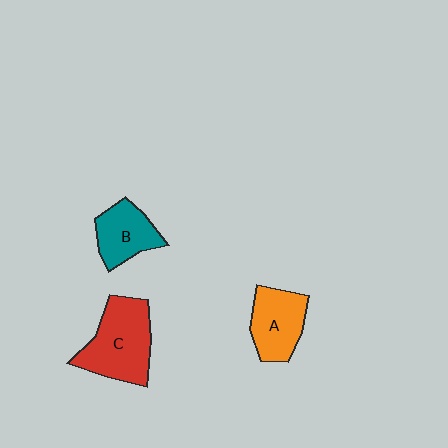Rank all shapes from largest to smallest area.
From largest to smallest: C (red), A (orange), B (teal).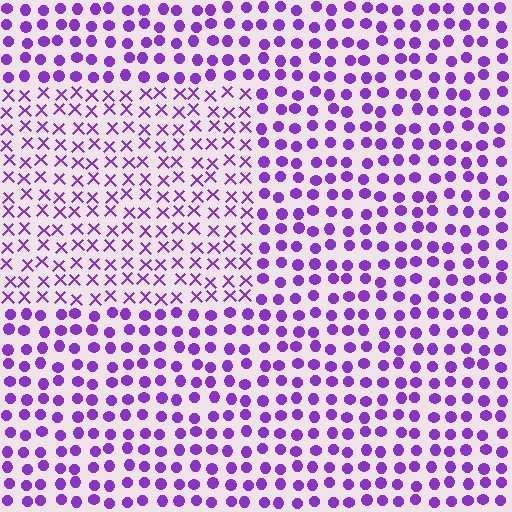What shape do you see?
I see a rectangle.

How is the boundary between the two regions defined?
The boundary is defined by a change in element shape: X marks inside vs. circles outside. All elements share the same color and spacing.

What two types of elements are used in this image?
The image uses X marks inside the rectangle region and circles outside it.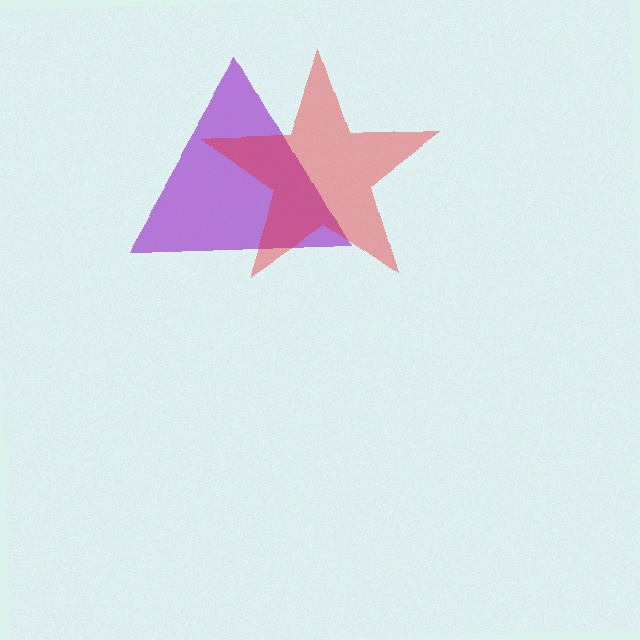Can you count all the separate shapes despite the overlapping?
Yes, there are 2 separate shapes.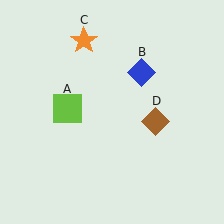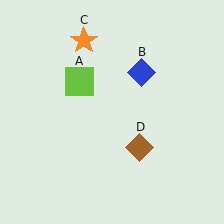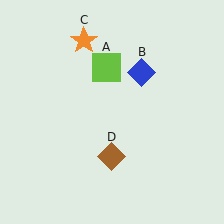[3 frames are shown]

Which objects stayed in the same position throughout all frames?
Blue diamond (object B) and orange star (object C) remained stationary.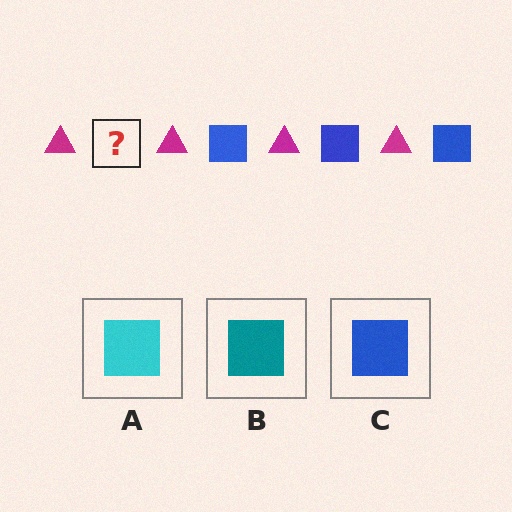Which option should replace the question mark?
Option C.